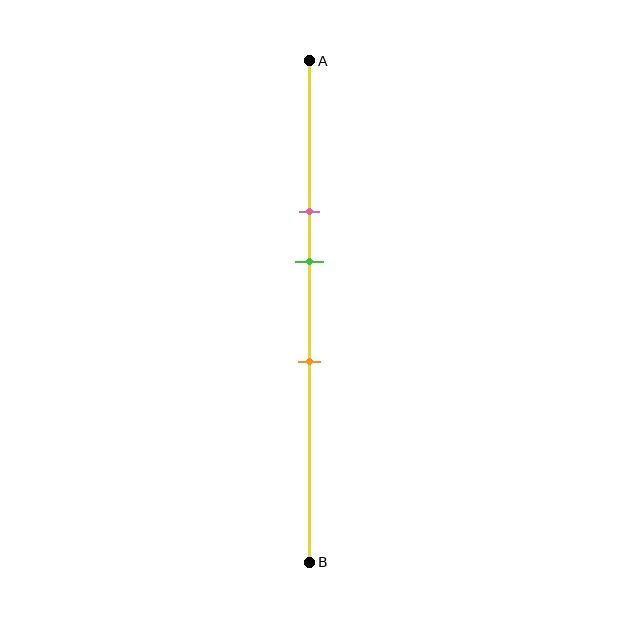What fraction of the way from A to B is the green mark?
The green mark is approximately 40% (0.4) of the way from A to B.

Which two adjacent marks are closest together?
The pink and green marks are the closest adjacent pair.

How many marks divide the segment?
There are 3 marks dividing the segment.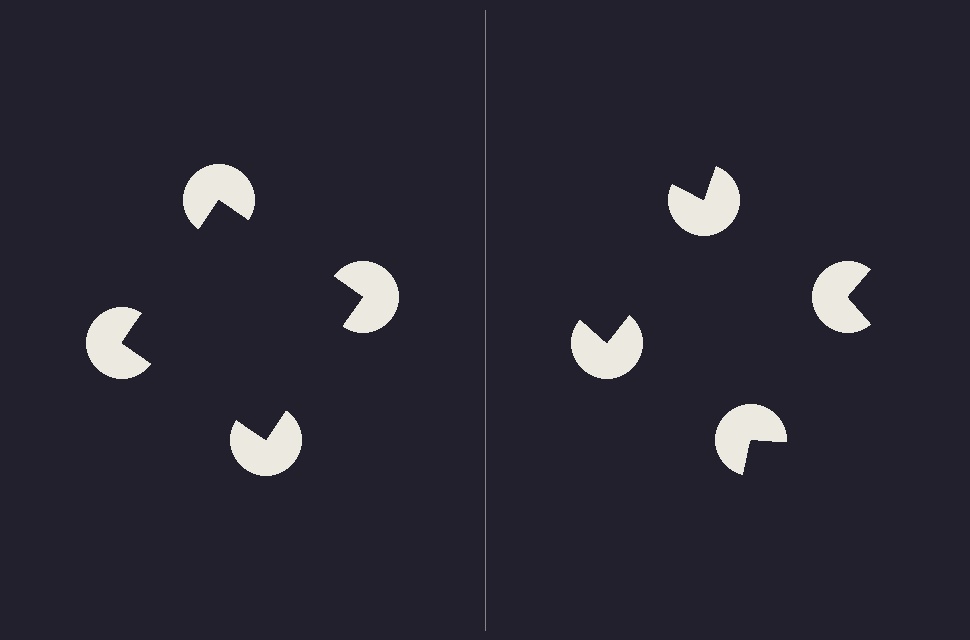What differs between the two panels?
The pac-man discs are positioned identically on both sides; only the wedge orientations differ. On the left they align to a square; on the right they are misaligned.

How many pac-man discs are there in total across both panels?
8 — 4 on each side.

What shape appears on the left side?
An illusory square.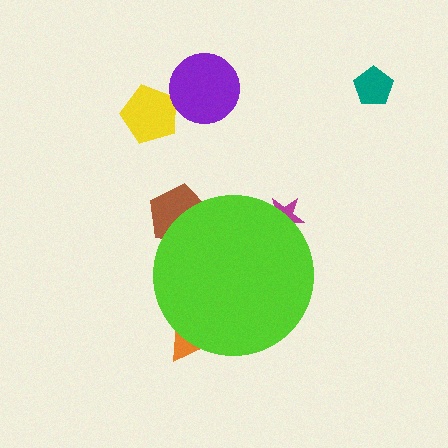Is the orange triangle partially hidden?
Yes, the orange triangle is partially hidden behind the lime circle.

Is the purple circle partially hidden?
No, the purple circle is fully visible.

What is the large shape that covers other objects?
A lime circle.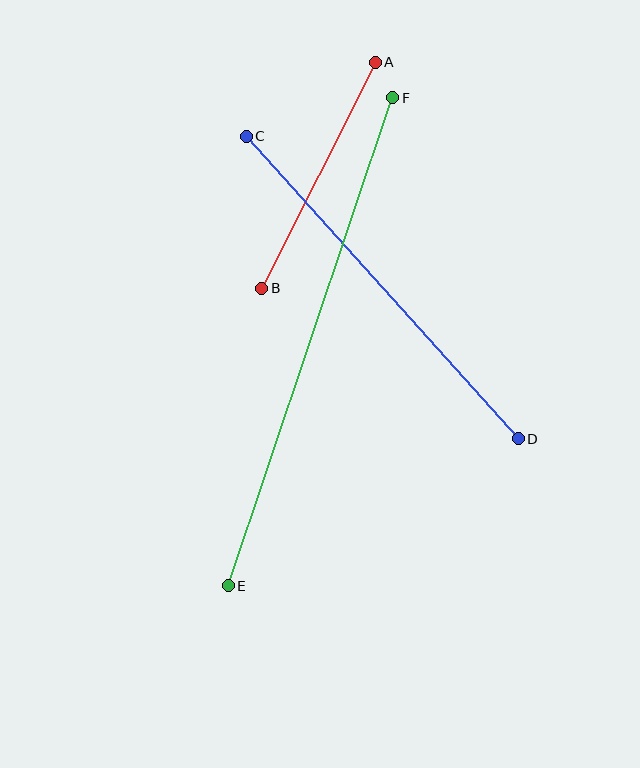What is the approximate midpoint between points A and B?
The midpoint is at approximately (319, 175) pixels.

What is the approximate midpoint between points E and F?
The midpoint is at approximately (310, 342) pixels.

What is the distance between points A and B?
The distance is approximately 253 pixels.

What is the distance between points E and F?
The distance is approximately 515 pixels.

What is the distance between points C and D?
The distance is approximately 407 pixels.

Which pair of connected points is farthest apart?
Points E and F are farthest apart.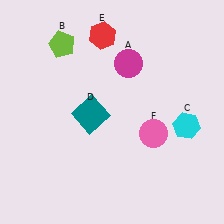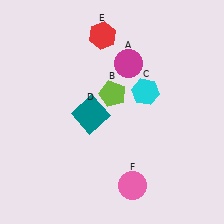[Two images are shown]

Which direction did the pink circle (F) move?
The pink circle (F) moved down.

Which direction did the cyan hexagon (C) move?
The cyan hexagon (C) moved left.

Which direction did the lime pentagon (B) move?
The lime pentagon (B) moved right.